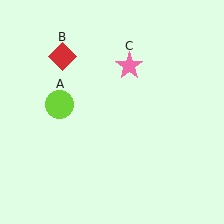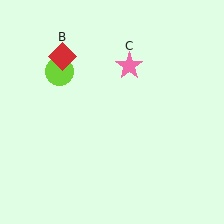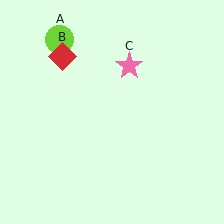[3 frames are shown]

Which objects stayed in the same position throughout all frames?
Red diamond (object B) and pink star (object C) remained stationary.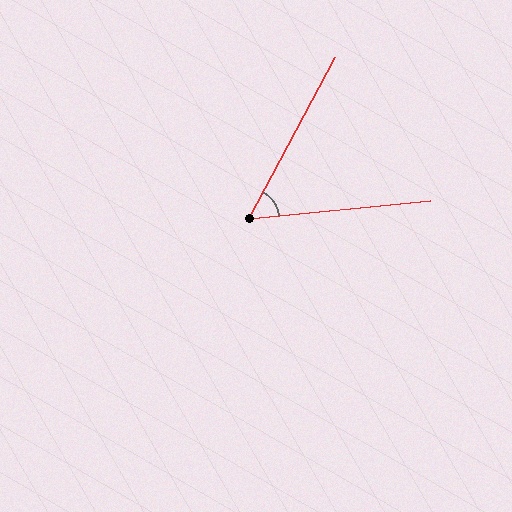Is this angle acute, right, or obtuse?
It is acute.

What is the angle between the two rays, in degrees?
Approximately 56 degrees.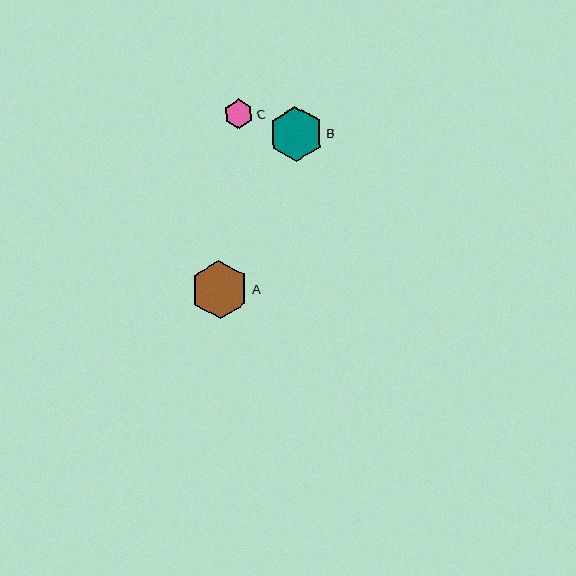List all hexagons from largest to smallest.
From largest to smallest: A, B, C.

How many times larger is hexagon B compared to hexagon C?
Hexagon B is approximately 1.9 times the size of hexagon C.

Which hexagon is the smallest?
Hexagon C is the smallest with a size of approximately 29 pixels.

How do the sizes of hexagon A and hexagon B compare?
Hexagon A and hexagon B are approximately the same size.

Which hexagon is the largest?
Hexagon A is the largest with a size of approximately 59 pixels.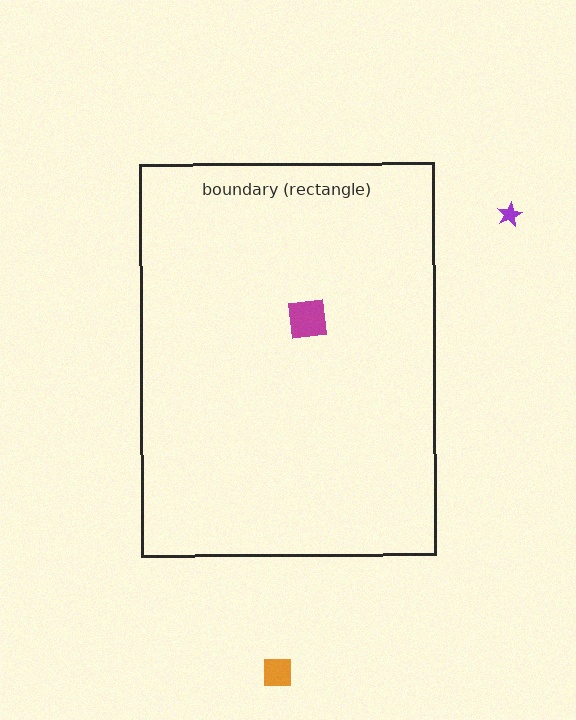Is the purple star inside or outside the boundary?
Outside.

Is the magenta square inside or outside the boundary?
Inside.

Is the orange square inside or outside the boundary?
Outside.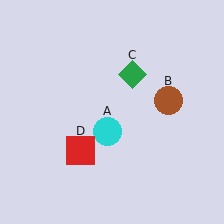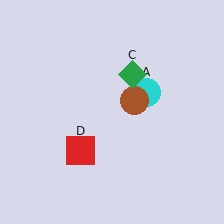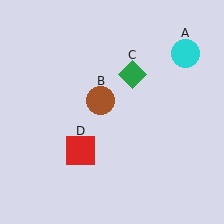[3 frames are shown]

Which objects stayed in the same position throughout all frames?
Green diamond (object C) and red square (object D) remained stationary.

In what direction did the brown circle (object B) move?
The brown circle (object B) moved left.